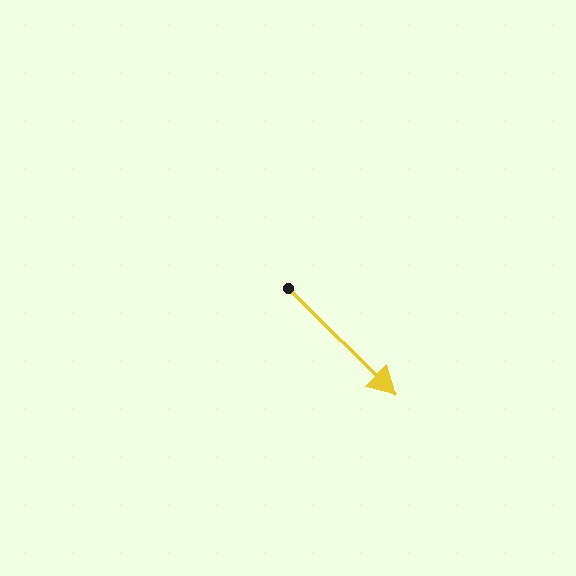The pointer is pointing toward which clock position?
Roughly 4 o'clock.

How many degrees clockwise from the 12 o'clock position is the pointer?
Approximately 135 degrees.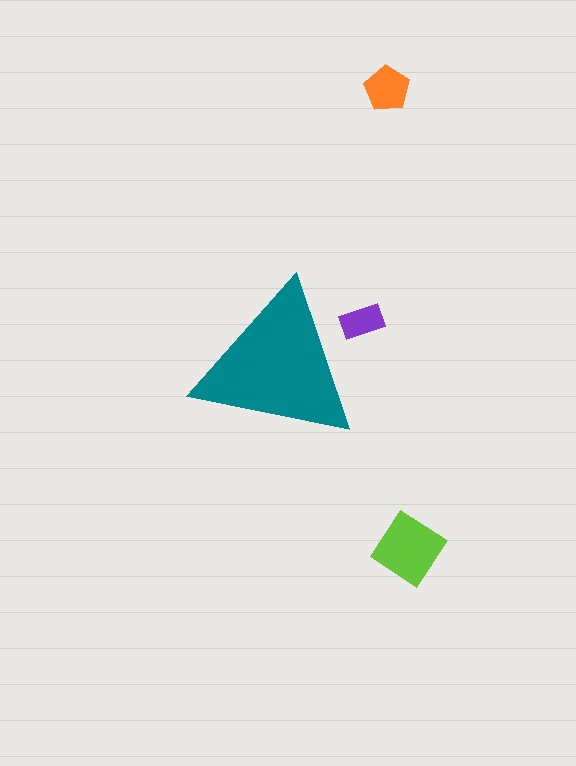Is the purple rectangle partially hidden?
Yes, the purple rectangle is partially hidden behind the teal triangle.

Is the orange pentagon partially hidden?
No, the orange pentagon is fully visible.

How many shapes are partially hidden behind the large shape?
1 shape is partially hidden.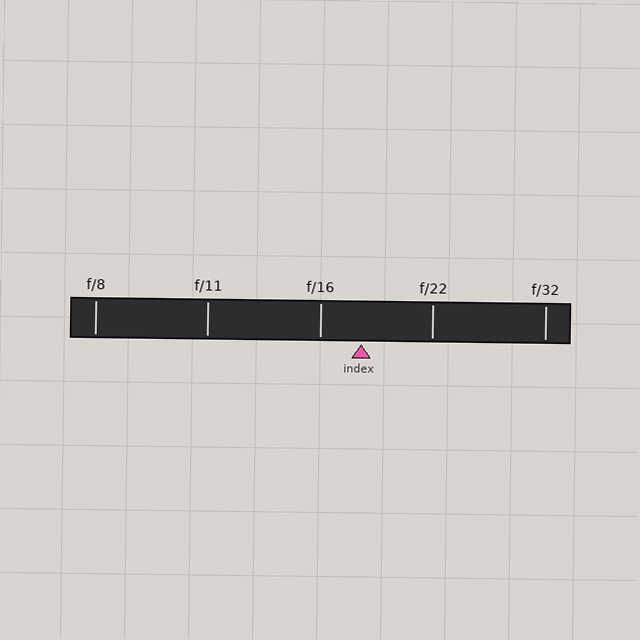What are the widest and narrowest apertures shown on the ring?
The widest aperture shown is f/8 and the narrowest is f/32.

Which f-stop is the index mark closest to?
The index mark is closest to f/16.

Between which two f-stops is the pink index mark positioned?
The index mark is between f/16 and f/22.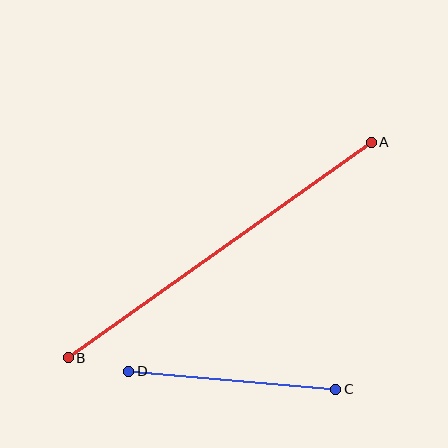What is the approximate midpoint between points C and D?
The midpoint is at approximately (232, 380) pixels.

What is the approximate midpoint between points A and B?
The midpoint is at approximately (220, 250) pixels.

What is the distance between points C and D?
The distance is approximately 208 pixels.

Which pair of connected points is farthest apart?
Points A and B are farthest apart.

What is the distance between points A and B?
The distance is approximately 372 pixels.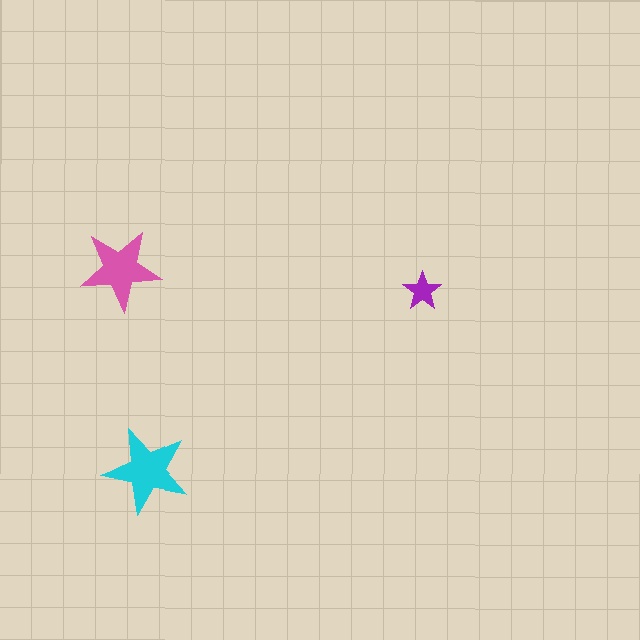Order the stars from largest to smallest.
the cyan one, the pink one, the purple one.